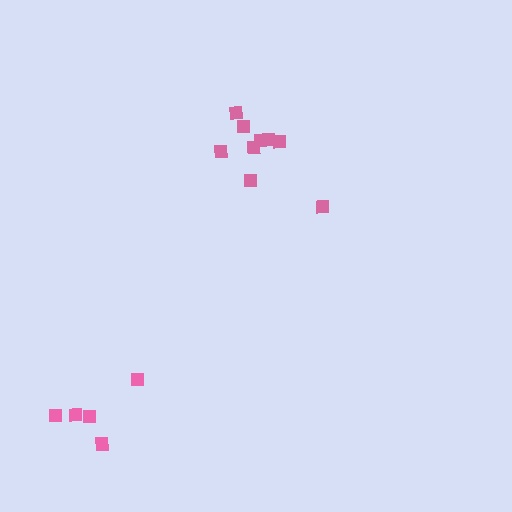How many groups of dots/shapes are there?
There are 2 groups.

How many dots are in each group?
Group 1: 9 dots, Group 2: 5 dots (14 total).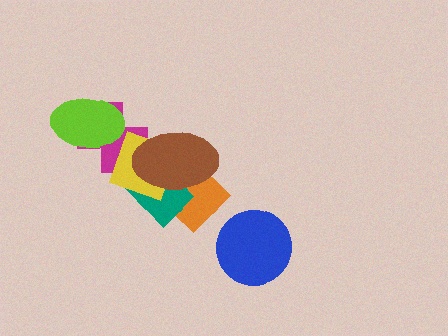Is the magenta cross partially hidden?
Yes, it is partially covered by another shape.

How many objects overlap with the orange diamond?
3 objects overlap with the orange diamond.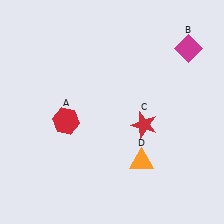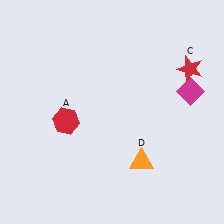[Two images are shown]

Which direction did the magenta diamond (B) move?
The magenta diamond (B) moved down.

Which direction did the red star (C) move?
The red star (C) moved up.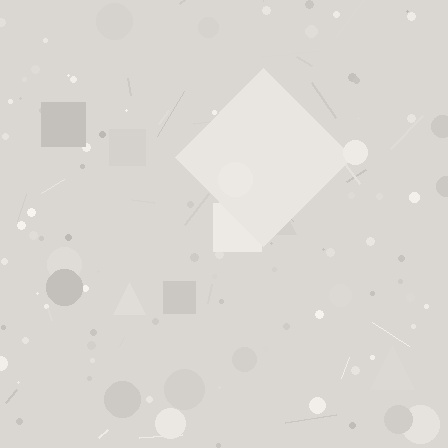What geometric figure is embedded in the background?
A diamond is embedded in the background.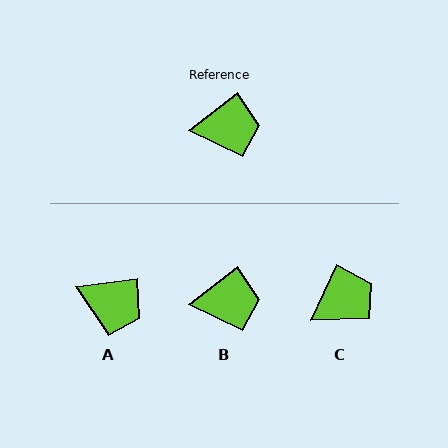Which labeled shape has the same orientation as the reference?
B.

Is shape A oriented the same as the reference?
No, it is off by about 31 degrees.